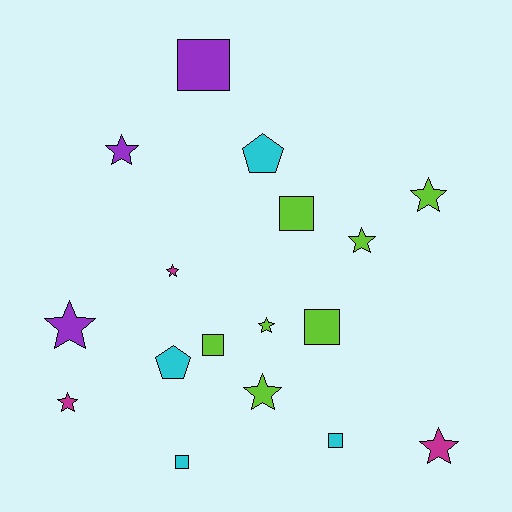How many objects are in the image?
There are 17 objects.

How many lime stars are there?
There are 4 lime stars.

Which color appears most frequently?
Lime, with 7 objects.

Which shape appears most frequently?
Star, with 9 objects.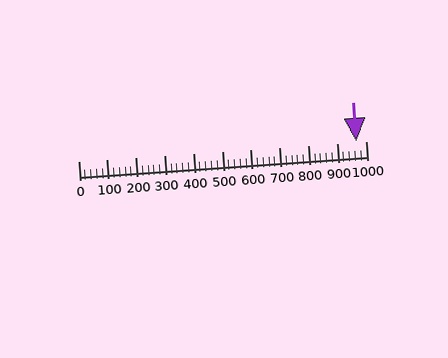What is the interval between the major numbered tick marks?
The major tick marks are spaced 100 units apart.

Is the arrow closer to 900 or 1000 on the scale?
The arrow is closer to 1000.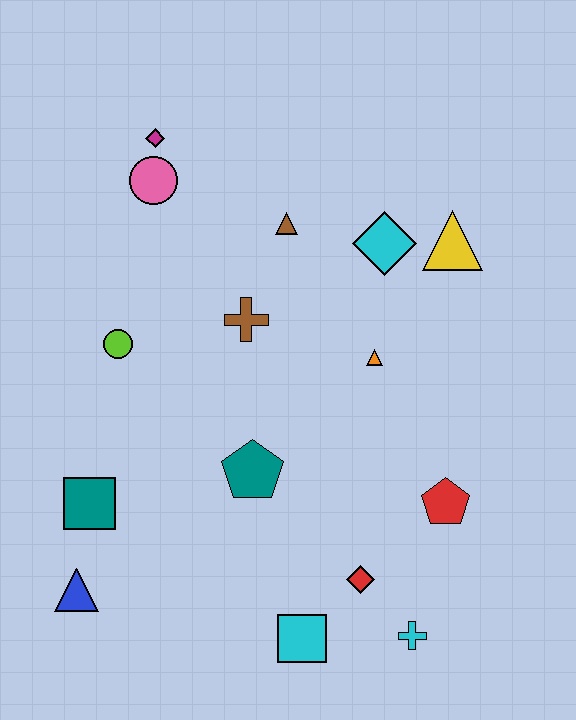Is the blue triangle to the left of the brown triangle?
Yes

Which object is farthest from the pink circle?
The cyan cross is farthest from the pink circle.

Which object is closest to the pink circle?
The magenta diamond is closest to the pink circle.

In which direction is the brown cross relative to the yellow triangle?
The brown cross is to the left of the yellow triangle.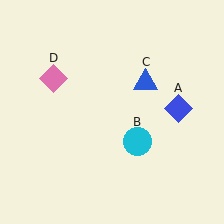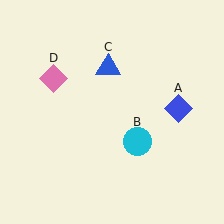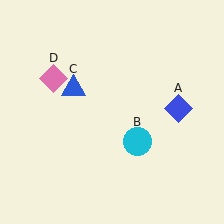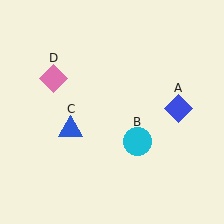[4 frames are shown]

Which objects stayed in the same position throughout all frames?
Blue diamond (object A) and cyan circle (object B) and pink diamond (object D) remained stationary.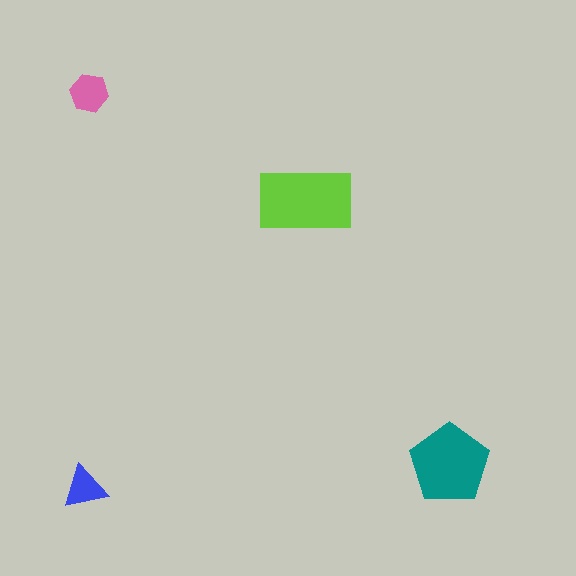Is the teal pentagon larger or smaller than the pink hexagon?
Larger.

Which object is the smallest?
The blue triangle.